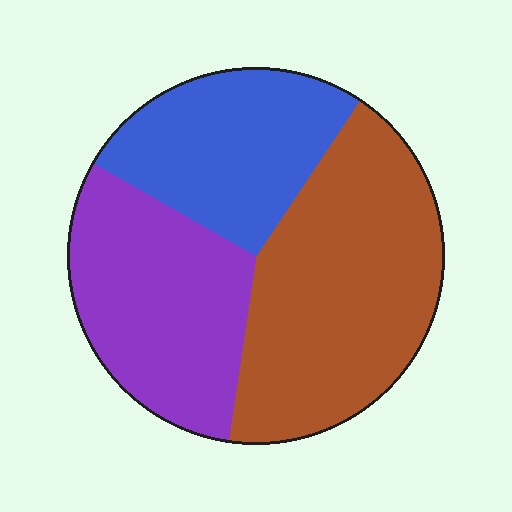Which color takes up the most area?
Brown, at roughly 45%.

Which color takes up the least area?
Blue, at roughly 25%.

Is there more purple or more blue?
Purple.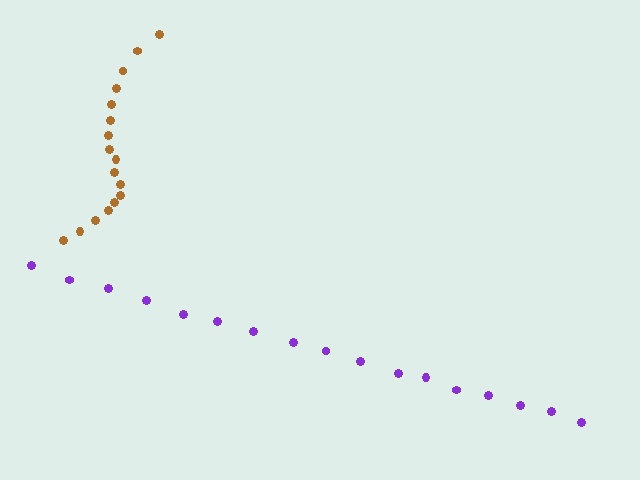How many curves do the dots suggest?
There are 2 distinct paths.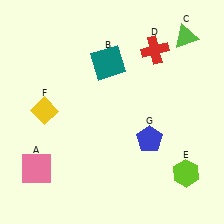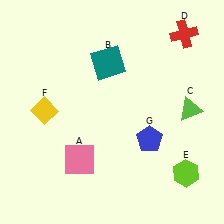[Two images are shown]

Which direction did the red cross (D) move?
The red cross (D) moved right.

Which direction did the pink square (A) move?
The pink square (A) moved right.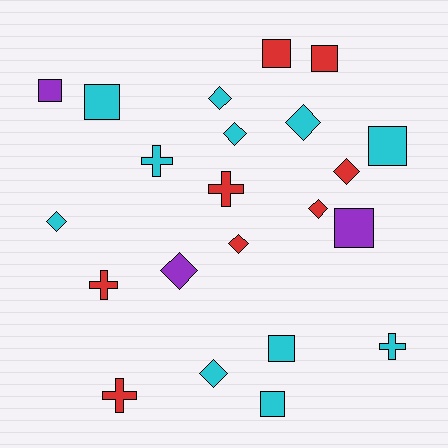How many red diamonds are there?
There are 3 red diamonds.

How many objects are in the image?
There are 22 objects.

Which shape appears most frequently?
Diamond, with 9 objects.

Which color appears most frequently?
Cyan, with 11 objects.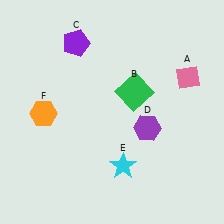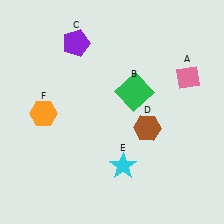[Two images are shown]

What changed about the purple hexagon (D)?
In Image 1, D is purple. In Image 2, it changed to brown.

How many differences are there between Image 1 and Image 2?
There is 1 difference between the two images.